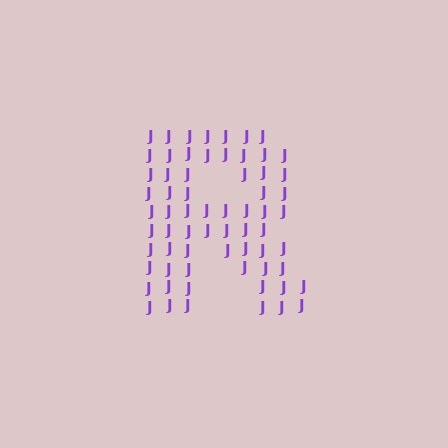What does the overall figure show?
The overall figure shows the letter R.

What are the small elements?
The small elements are letter J's.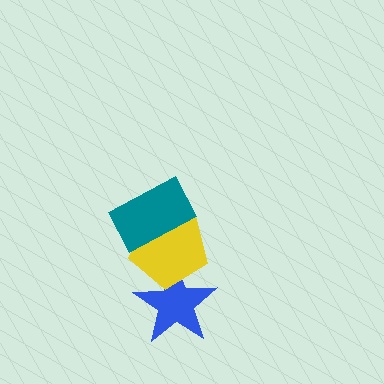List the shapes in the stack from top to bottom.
From top to bottom: the teal rectangle, the yellow pentagon, the blue star.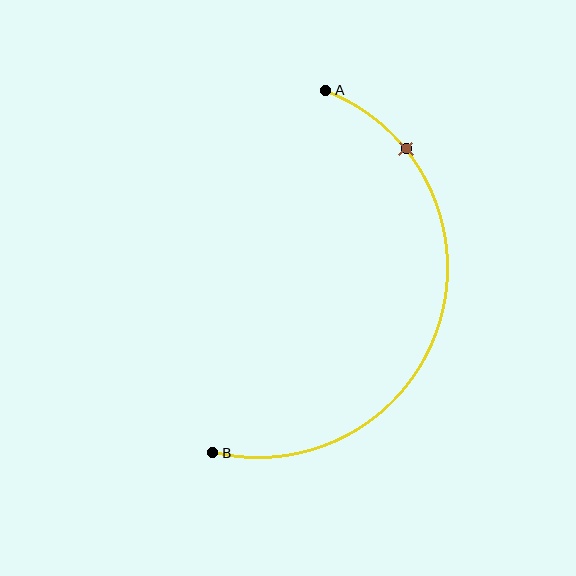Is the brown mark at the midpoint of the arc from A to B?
No. The brown mark lies on the arc but is closer to endpoint A. The arc midpoint would be at the point on the curve equidistant along the arc from both A and B.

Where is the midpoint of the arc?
The arc midpoint is the point on the curve farthest from the straight line joining A and B. It sits to the right of that line.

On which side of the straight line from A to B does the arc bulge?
The arc bulges to the right of the straight line connecting A and B.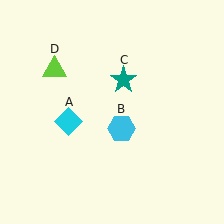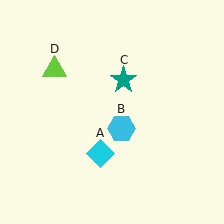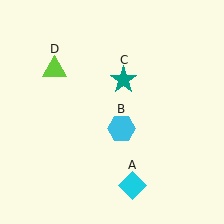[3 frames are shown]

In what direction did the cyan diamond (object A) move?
The cyan diamond (object A) moved down and to the right.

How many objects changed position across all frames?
1 object changed position: cyan diamond (object A).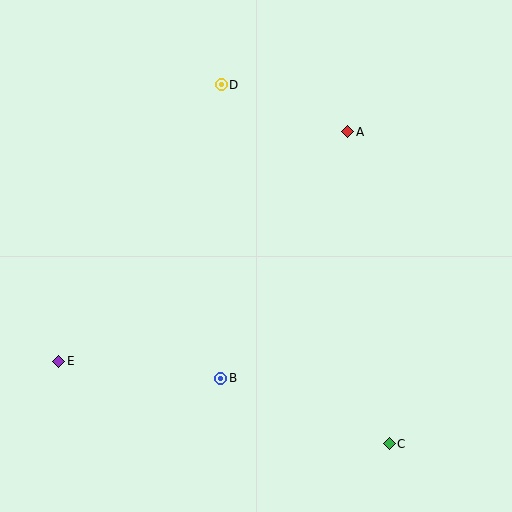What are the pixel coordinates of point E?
Point E is at (59, 361).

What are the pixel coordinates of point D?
Point D is at (221, 85).